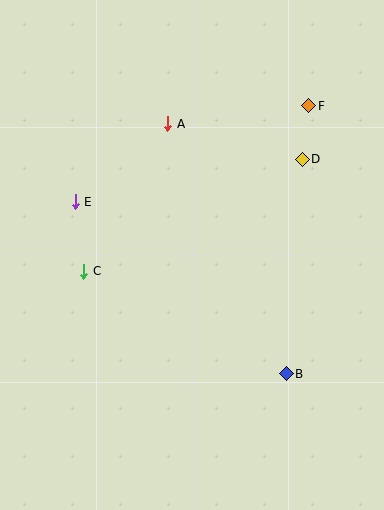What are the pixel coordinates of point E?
Point E is at (75, 202).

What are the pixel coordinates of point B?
Point B is at (286, 374).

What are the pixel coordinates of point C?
Point C is at (84, 271).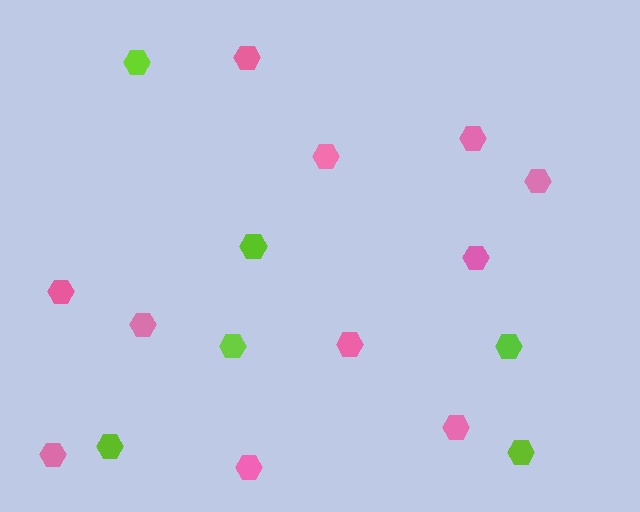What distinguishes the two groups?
There are 2 groups: one group of pink hexagons (11) and one group of lime hexagons (6).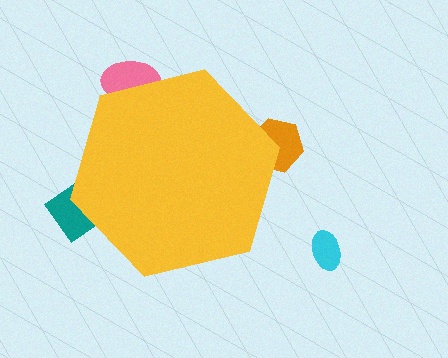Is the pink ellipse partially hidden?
Yes, the pink ellipse is partially hidden behind the yellow hexagon.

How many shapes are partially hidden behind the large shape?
3 shapes are partially hidden.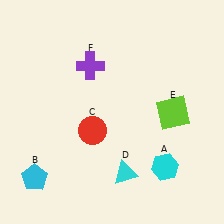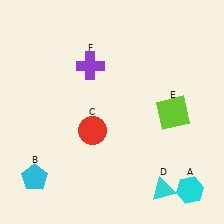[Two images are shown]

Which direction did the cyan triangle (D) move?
The cyan triangle (D) moved right.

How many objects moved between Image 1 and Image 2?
2 objects moved between the two images.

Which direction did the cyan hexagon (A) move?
The cyan hexagon (A) moved right.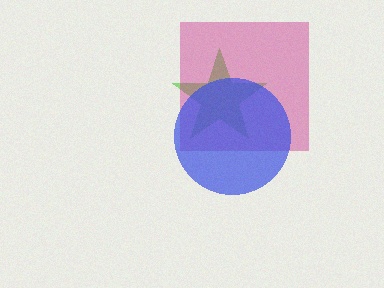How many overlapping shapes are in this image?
There are 3 overlapping shapes in the image.